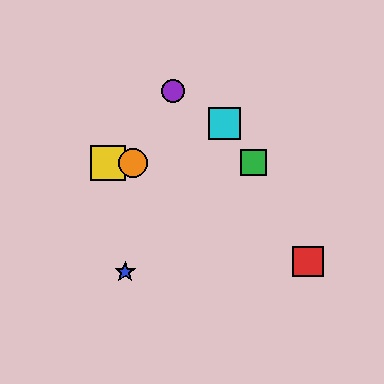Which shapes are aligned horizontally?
The green square, the yellow square, the orange circle are aligned horizontally.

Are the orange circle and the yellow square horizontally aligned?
Yes, both are at y≈163.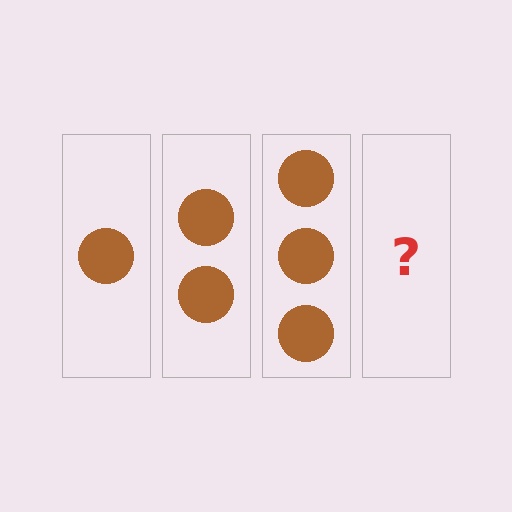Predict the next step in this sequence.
The next step is 4 circles.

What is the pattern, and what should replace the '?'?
The pattern is that each step adds one more circle. The '?' should be 4 circles.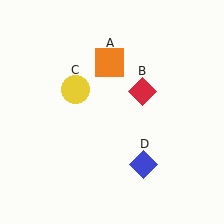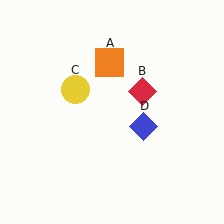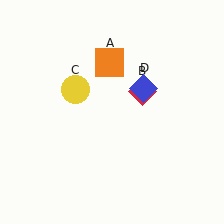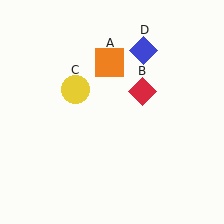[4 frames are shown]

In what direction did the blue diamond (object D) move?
The blue diamond (object D) moved up.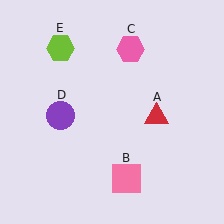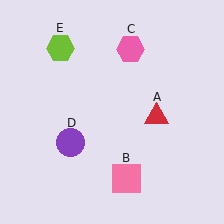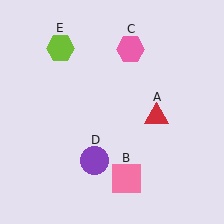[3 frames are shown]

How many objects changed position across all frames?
1 object changed position: purple circle (object D).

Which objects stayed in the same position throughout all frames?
Red triangle (object A) and pink square (object B) and pink hexagon (object C) and lime hexagon (object E) remained stationary.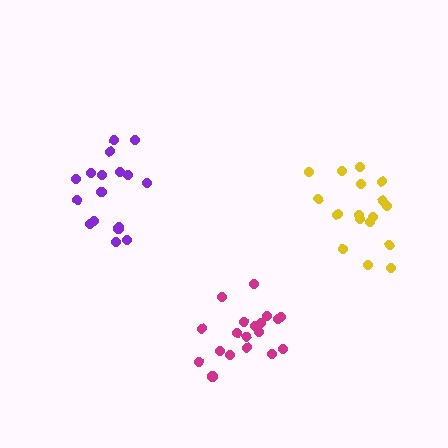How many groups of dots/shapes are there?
There are 3 groups.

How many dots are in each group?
Group 1: 17 dots, Group 2: 17 dots, Group 3: 19 dots (53 total).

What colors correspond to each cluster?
The clusters are colored: yellow, purple, magenta.